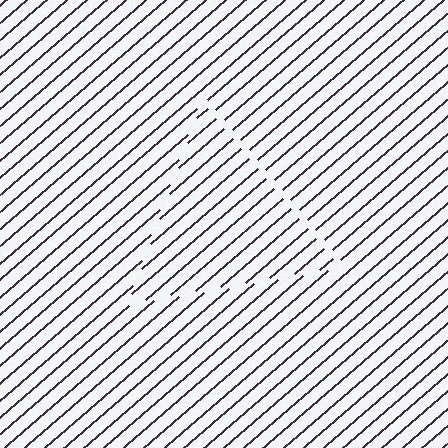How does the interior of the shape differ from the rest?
The interior of the shape contains the same grating, shifted by half a period — the contour is defined by the phase discontinuity where line-ends from the inner and outer gratings abut.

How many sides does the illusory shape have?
3 sides — the line-ends trace a triangle.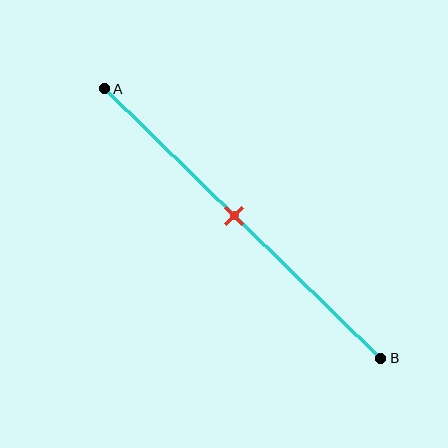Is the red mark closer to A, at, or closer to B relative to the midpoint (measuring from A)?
The red mark is approximately at the midpoint of segment AB.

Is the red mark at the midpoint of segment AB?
Yes, the mark is approximately at the midpoint.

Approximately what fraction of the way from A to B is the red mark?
The red mark is approximately 45% of the way from A to B.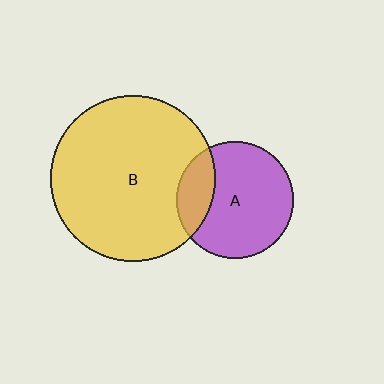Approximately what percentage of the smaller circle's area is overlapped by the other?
Approximately 20%.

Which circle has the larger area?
Circle B (yellow).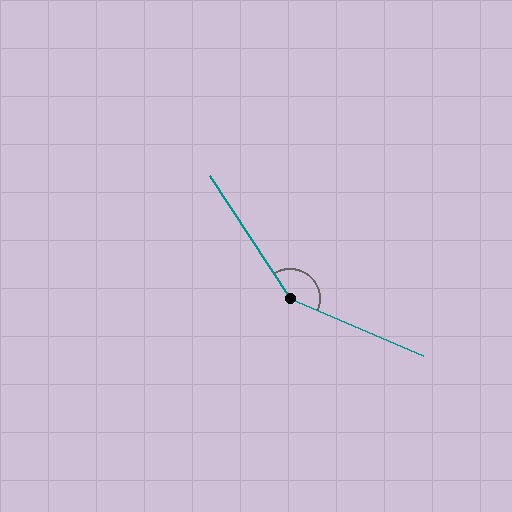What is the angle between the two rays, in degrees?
Approximately 146 degrees.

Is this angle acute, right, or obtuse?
It is obtuse.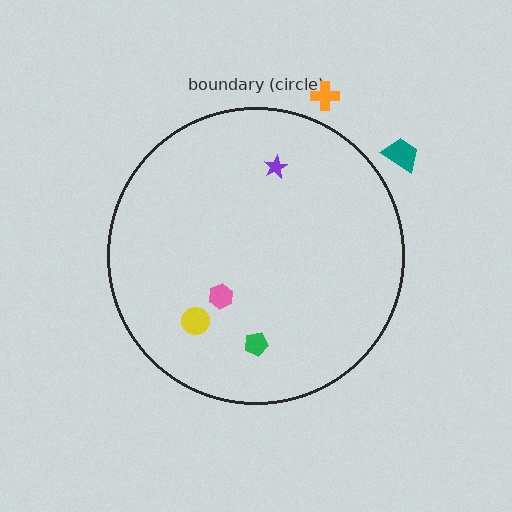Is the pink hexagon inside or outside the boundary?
Inside.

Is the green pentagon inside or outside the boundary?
Inside.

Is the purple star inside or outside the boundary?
Inside.